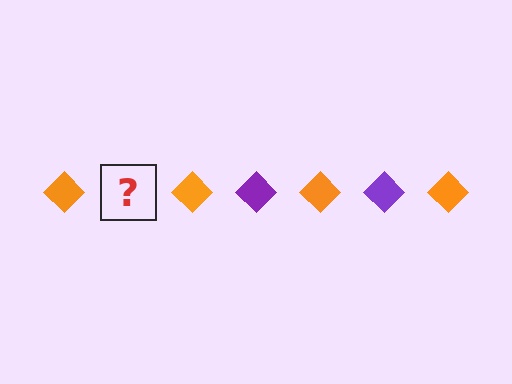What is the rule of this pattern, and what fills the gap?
The rule is that the pattern cycles through orange, purple diamonds. The gap should be filled with a purple diamond.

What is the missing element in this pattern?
The missing element is a purple diamond.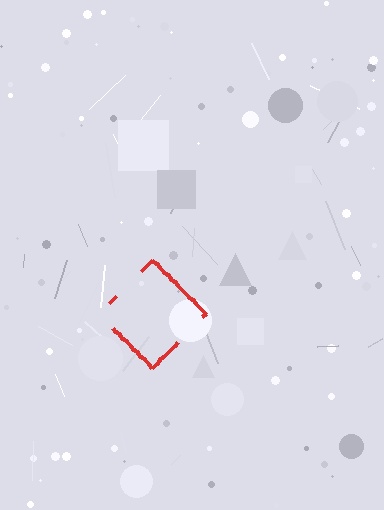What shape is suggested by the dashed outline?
The dashed outline suggests a diamond.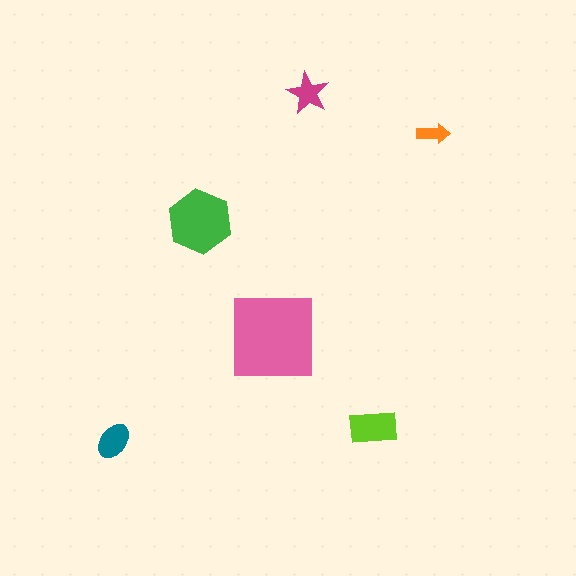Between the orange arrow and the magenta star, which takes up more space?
The magenta star.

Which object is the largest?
The pink square.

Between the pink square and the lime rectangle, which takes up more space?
The pink square.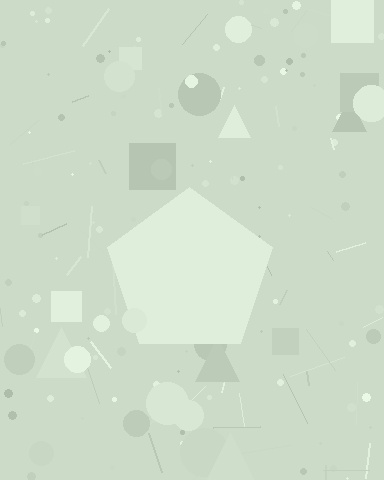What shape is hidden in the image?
A pentagon is hidden in the image.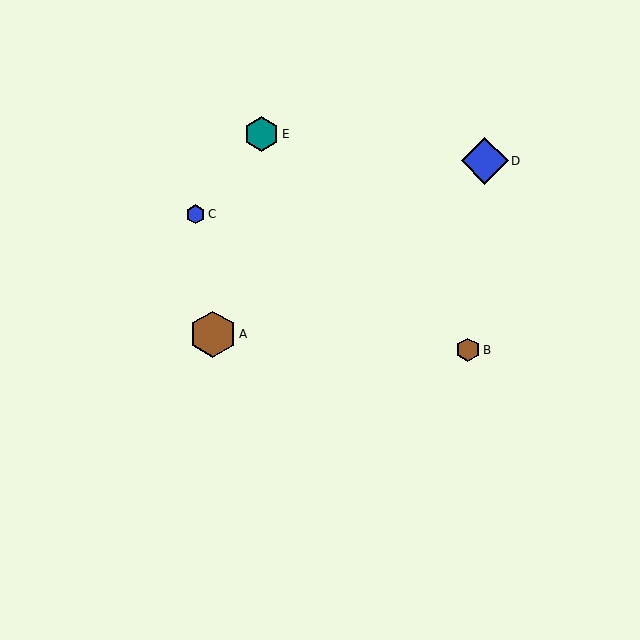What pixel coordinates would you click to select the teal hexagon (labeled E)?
Click at (261, 134) to select the teal hexagon E.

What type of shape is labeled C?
Shape C is a blue hexagon.